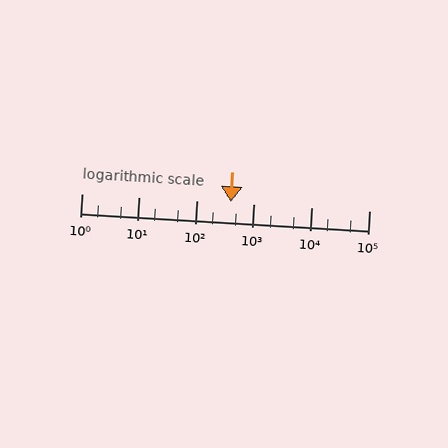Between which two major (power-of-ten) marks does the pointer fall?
The pointer is between 100 and 1000.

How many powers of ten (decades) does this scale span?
The scale spans 5 decades, from 1 to 100000.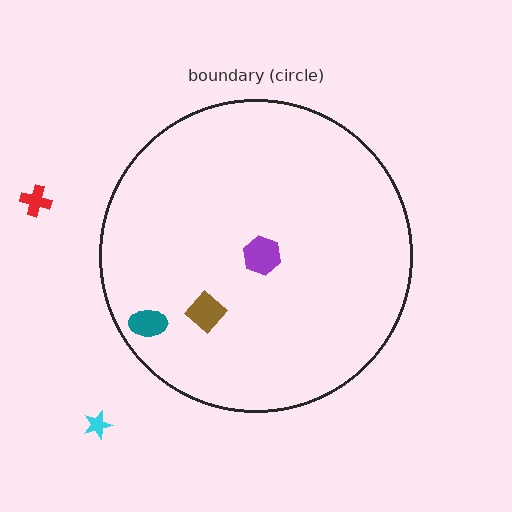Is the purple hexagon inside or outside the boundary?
Inside.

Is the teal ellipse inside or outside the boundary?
Inside.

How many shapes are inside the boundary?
3 inside, 2 outside.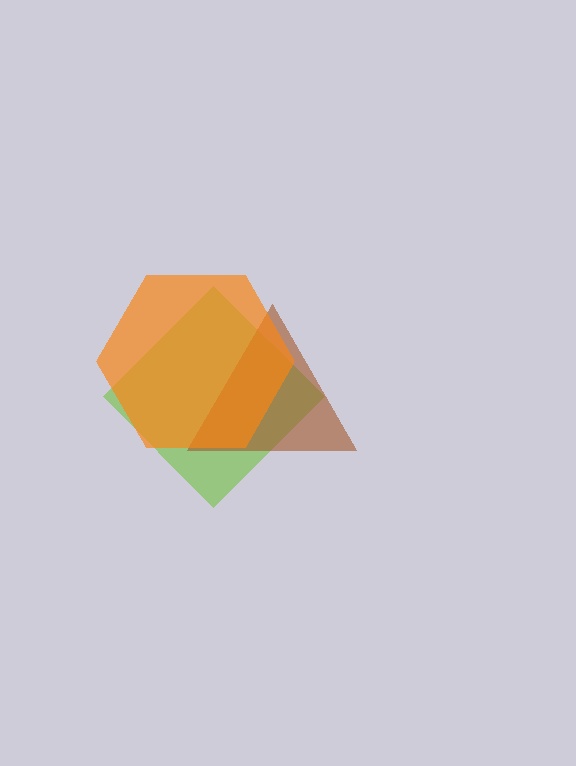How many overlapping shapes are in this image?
There are 3 overlapping shapes in the image.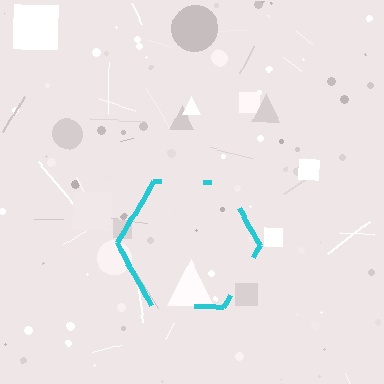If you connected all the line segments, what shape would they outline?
They would outline a hexagon.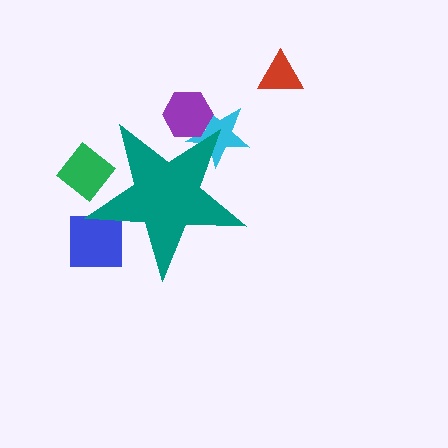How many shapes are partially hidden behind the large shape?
4 shapes are partially hidden.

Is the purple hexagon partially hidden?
Yes, the purple hexagon is partially hidden behind the teal star.